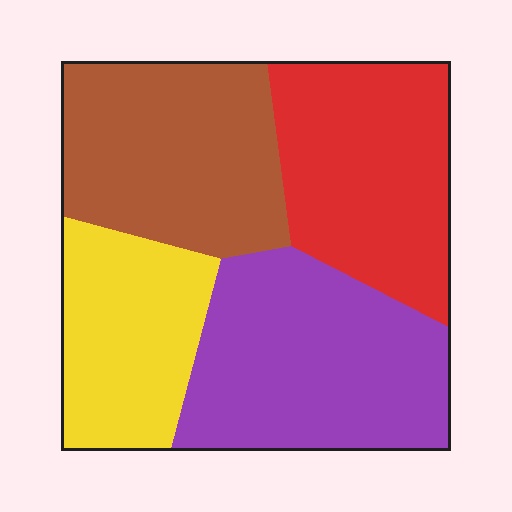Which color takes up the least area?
Yellow, at roughly 20%.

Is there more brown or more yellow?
Brown.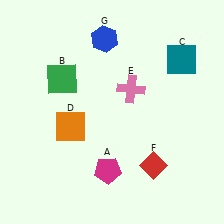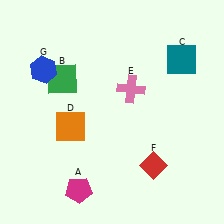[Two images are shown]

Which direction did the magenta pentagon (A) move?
The magenta pentagon (A) moved left.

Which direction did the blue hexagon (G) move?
The blue hexagon (G) moved left.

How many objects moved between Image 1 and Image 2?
2 objects moved between the two images.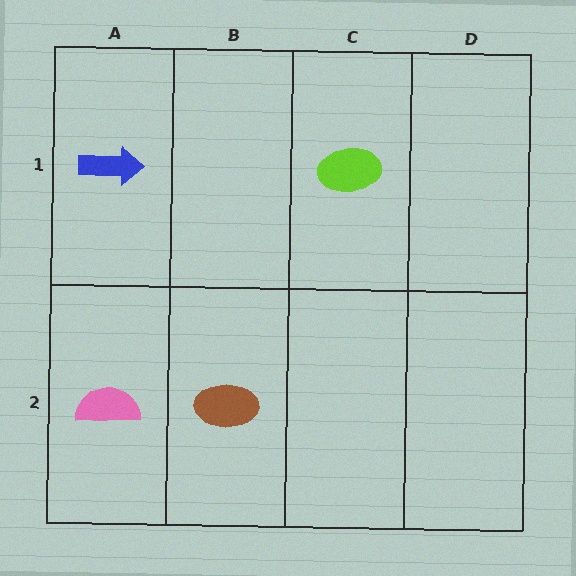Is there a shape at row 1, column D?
No, that cell is empty.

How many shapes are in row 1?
2 shapes.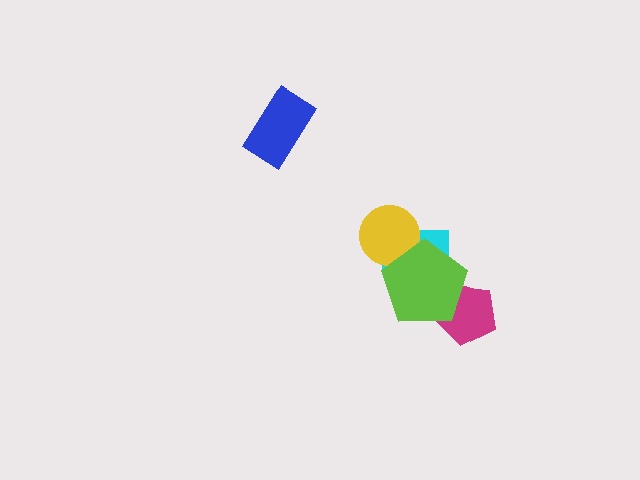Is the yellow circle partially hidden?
Yes, it is partially covered by another shape.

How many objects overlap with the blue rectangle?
0 objects overlap with the blue rectangle.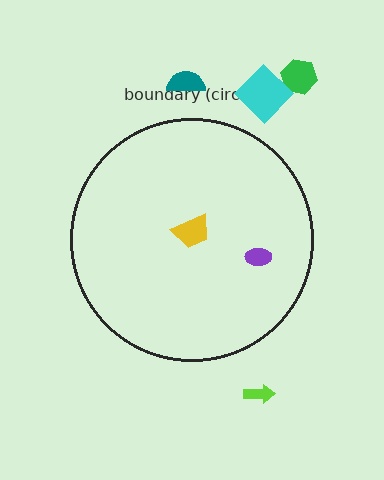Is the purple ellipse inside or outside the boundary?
Inside.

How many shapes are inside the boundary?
2 inside, 4 outside.